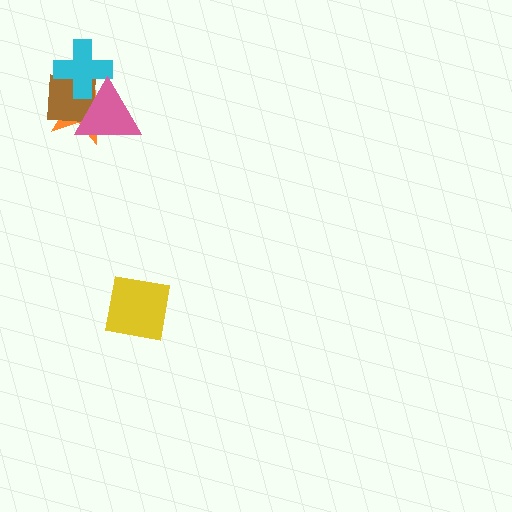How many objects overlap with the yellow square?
0 objects overlap with the yellow square.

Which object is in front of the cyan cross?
The pink triangle is in front of the cyan cross.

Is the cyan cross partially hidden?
Yes, it is partially covered by another shape.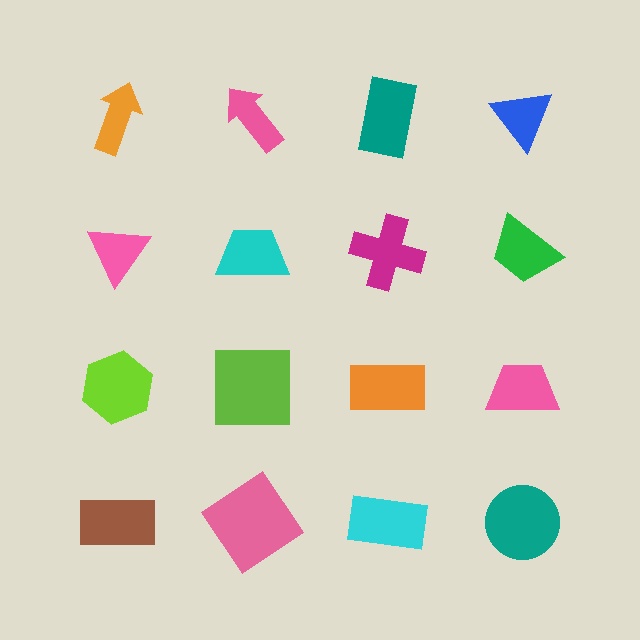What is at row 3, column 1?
A lime hexagon.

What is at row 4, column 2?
A pink diamond.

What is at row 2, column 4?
A green trapezoid.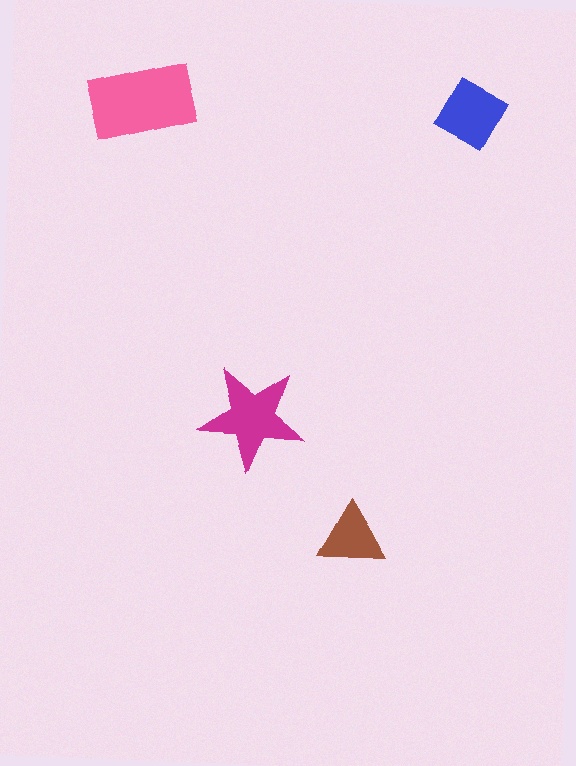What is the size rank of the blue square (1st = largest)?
3rd.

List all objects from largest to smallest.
The pink rectangle, the magenta star, the blue square, the brown triangle.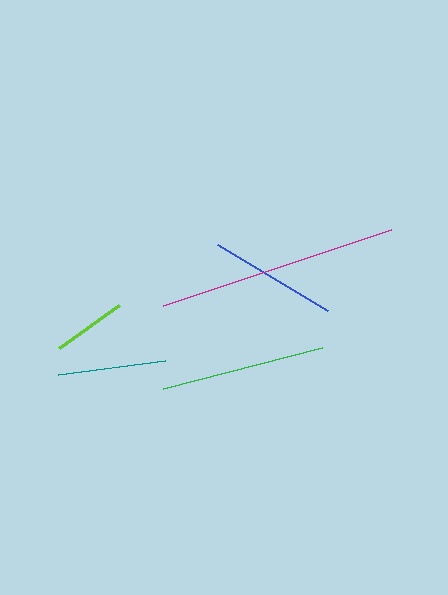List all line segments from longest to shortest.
From longest to shortest: magenta, green, blue, teal, lime.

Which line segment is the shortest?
The lime line is the shortest at approximately 74 pixels.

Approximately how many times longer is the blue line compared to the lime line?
The blue line is approximately 1.7 times the length of the lime line.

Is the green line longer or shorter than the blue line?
The green line is longer than the blue line.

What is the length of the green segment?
The green segment is approximately 164 pixels long.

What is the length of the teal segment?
The teal segment is approximately 108 pixels long.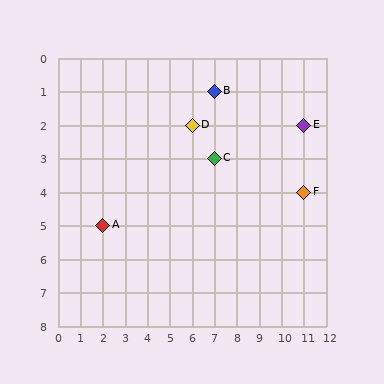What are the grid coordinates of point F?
Point F is at grid coordinates (11, 4).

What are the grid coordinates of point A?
Point A is at grid coordinates (2, 5).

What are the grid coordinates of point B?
Point B is at grid coordinates (7, 1).